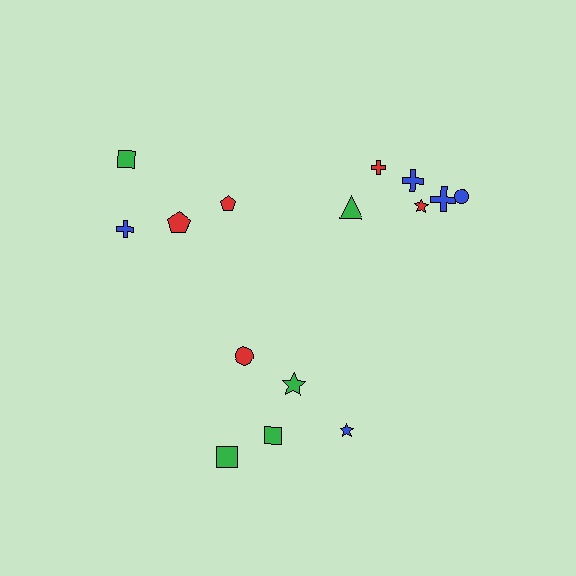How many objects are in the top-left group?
There are 4 objects.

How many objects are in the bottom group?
There are 5 objects.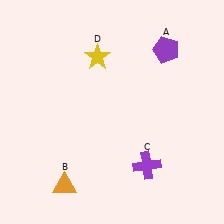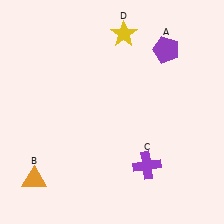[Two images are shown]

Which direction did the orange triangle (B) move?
The orange triangle (B) moved left.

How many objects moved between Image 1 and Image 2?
2 objects moved between the two images.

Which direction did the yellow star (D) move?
The yellow star (D) moved right.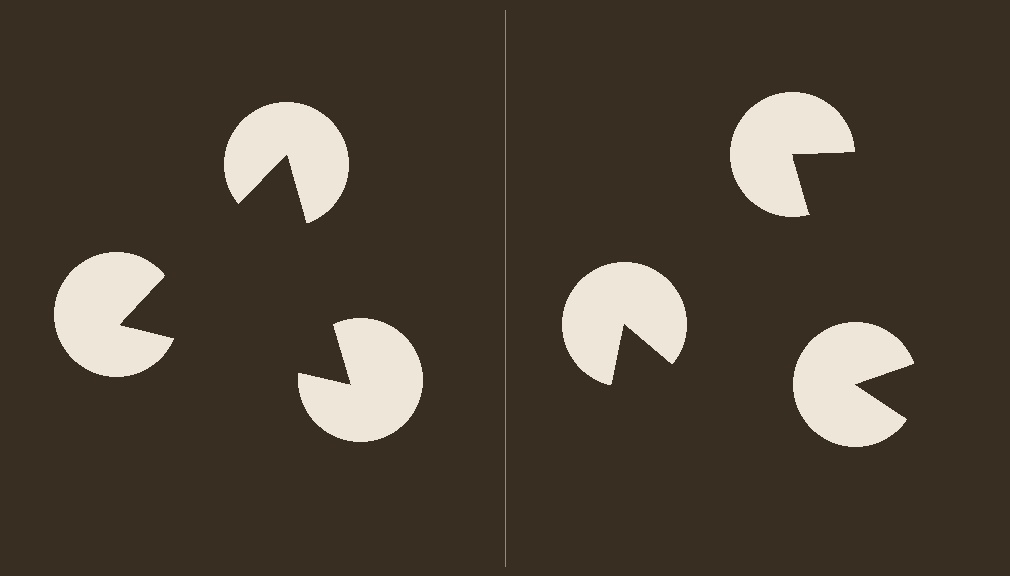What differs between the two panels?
The pac-man discs are positioned identically on both sides; only the wedge orientations differ. On the left they align to a triangle; on the right they are misaligned.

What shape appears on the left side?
An illusory triangle.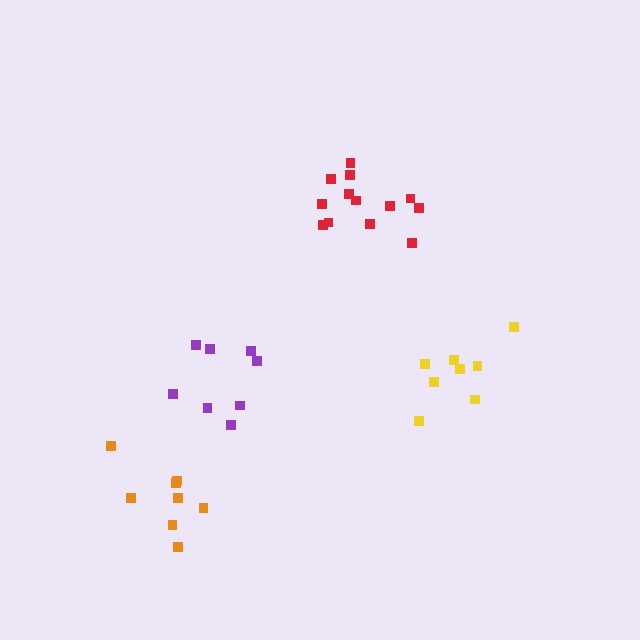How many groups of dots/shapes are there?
There are 4 groups.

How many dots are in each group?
Group 1: 8 dots, Group 2: 8 dots, Group 3: 13 dots, Group 4: 8 dots (37 total).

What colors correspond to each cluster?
The clusters are colored: purple, orange, red, yellow.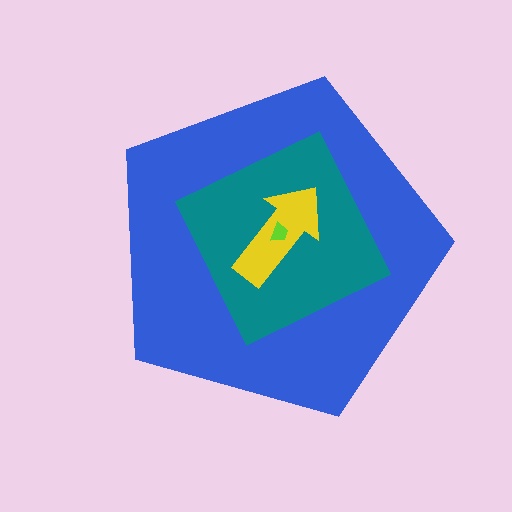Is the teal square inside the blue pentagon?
Yes.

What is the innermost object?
The lime trapezoid.